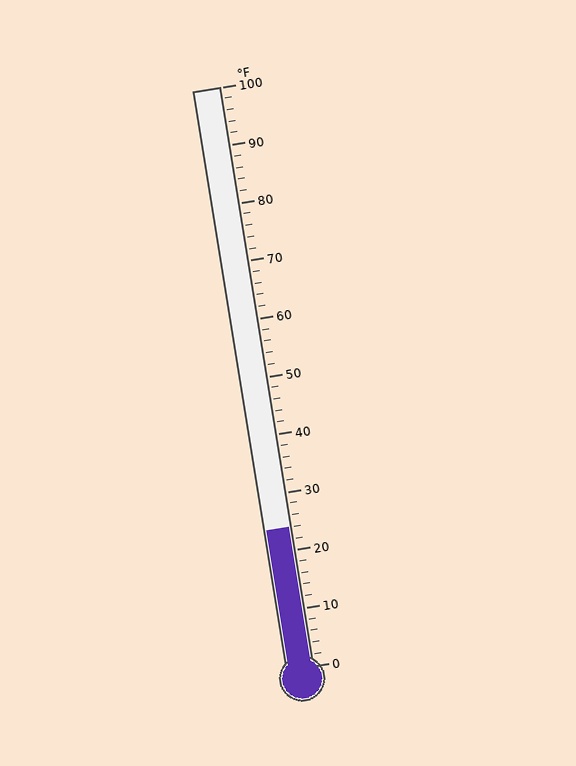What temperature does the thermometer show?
The thermometer shows approximately 24°F.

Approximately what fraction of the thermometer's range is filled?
The thermometer is filled to approximately 25% of its range.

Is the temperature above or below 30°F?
The temperature is below 30°F.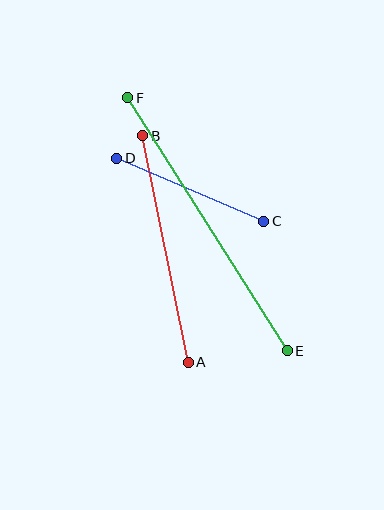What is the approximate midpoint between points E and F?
The midpoint is at approximately (207, 224) pixels.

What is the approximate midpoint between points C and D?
The midpoint is at approximately (190, 190) pixels.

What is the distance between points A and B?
The distance is approximately 231 pixels.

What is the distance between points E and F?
The distance is approximately 299 pixels.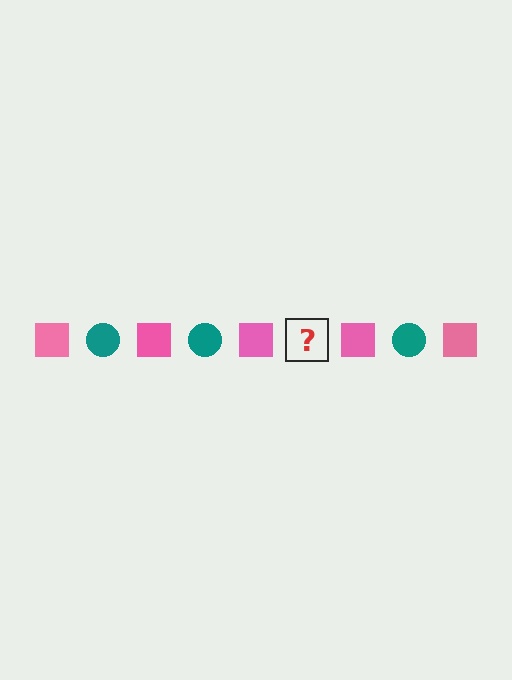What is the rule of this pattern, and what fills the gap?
The rule is that the pattern alternates between pink square and teal circle. The gap should be filled with a teal circle.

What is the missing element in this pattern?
The missing element is a teal circle.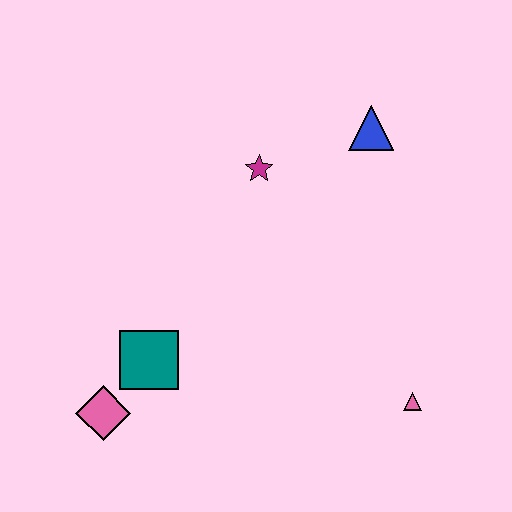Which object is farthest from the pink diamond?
The blue triangle is farthest from the pink diamond.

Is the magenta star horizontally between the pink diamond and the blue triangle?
Yes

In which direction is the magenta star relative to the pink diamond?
The magenta star is above the pink diamond.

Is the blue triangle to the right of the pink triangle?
No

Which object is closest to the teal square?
The pink diamond is closest to the teal square.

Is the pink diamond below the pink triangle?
Yes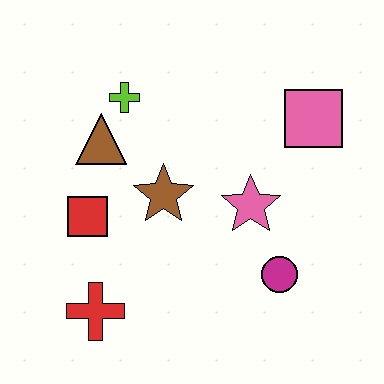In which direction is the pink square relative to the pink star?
The pink square is above the pink star.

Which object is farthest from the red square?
The pink square is farthest from the red square.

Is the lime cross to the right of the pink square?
No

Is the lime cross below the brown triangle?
No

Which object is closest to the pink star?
The magenta circle is closest to the pink star.